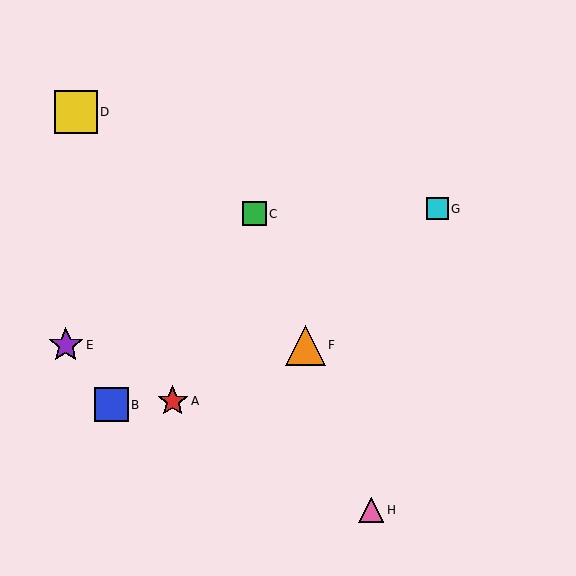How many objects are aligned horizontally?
2 objects (E, F) are aligned horizontally.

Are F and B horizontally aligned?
No, F is at y≈345 and B is at y≈405.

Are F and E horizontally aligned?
Yes, both are at y≈345.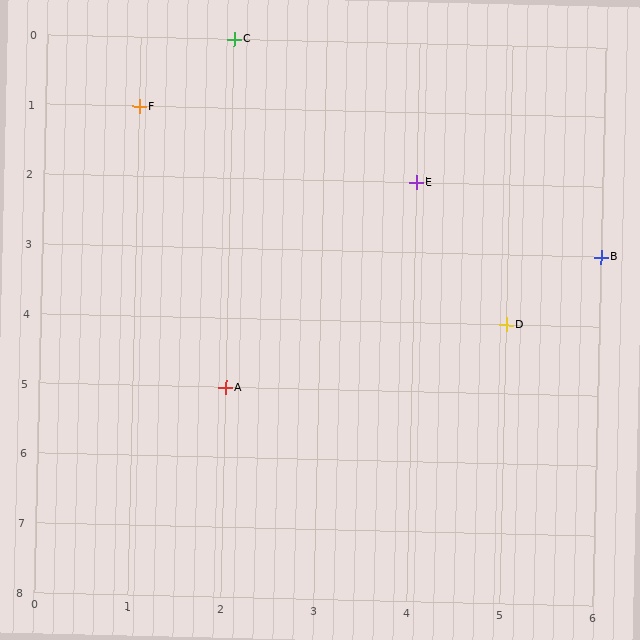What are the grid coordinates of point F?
Point F is at grid coordinates (1, 1).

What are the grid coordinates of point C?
Point C is at grid coordinates (2, 0).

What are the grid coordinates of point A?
Point A is at grid coordinates (2, 5).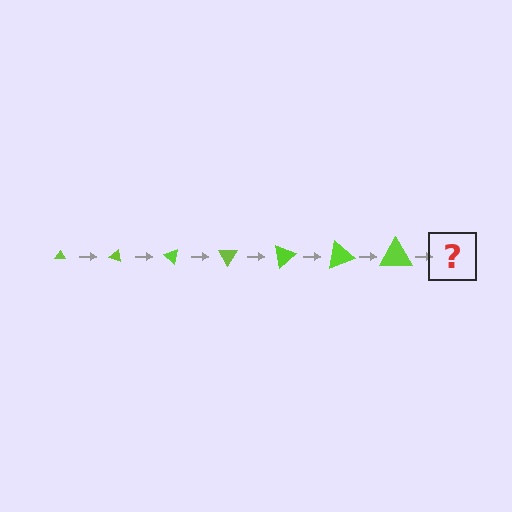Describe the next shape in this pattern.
It should be a triangle, larger than the previous one and rotated 140 degrees from the start.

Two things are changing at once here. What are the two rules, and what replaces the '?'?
The two rules are that the triangle grows larger each step and it rotates 20 degrees each step. The '?' should be a triangle, larger than the previous one and rotated 140 degrees from the start.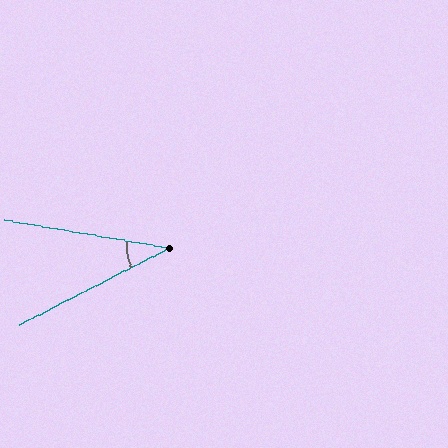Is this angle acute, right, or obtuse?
It is acute.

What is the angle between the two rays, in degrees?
Approximately 37 degrees.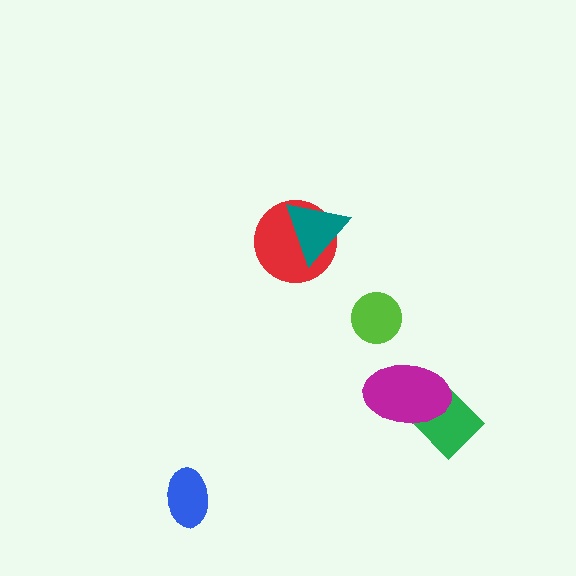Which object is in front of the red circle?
The teal triangle is in front of the red circle.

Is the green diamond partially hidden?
Yes, it is partially covered by another shape.